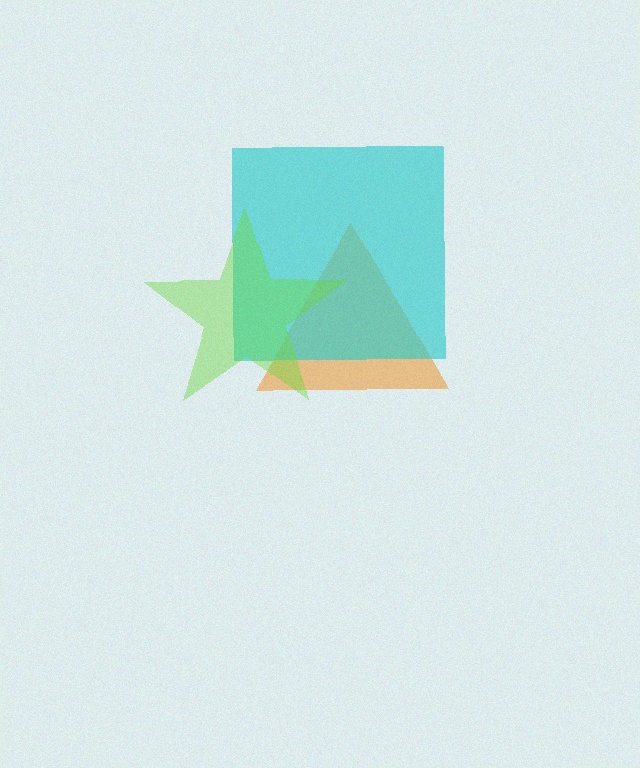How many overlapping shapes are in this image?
There are 3 overlapping shapes in the image.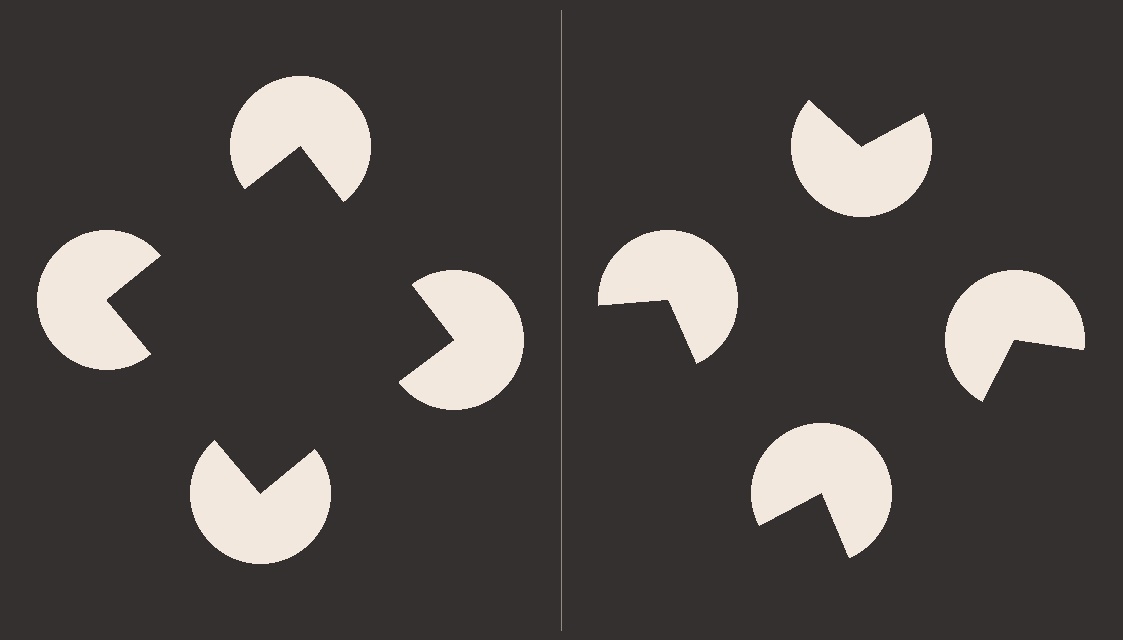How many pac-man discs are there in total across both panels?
8 — 4 on each side.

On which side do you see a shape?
An illusory square appears on the left side. On the right side the wedge cuts are rotated, so no coherent shape forms.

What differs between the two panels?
The pac-man discs are positioned identically on both sides; only the wedge orientations differ. On the left they align to a square; on the right they are misaligned.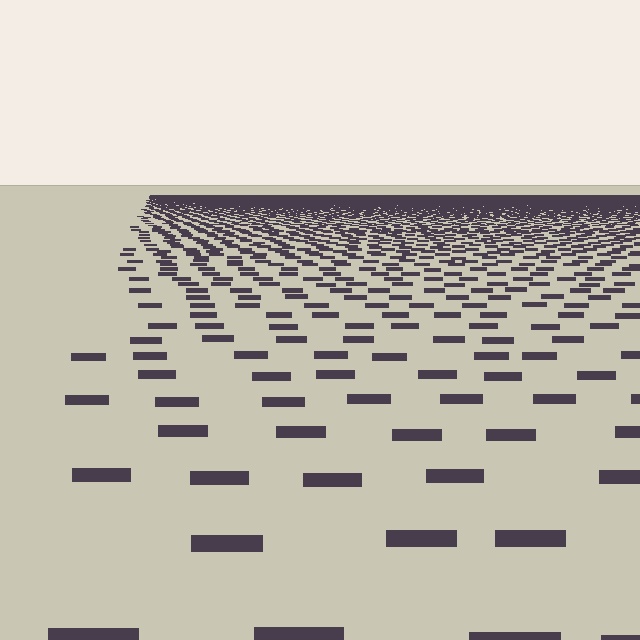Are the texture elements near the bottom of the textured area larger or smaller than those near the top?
Larger. Near the bottom, elements are closer to the viewer and appear at a bigger on-screen size.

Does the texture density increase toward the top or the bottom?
Density increases toward the top.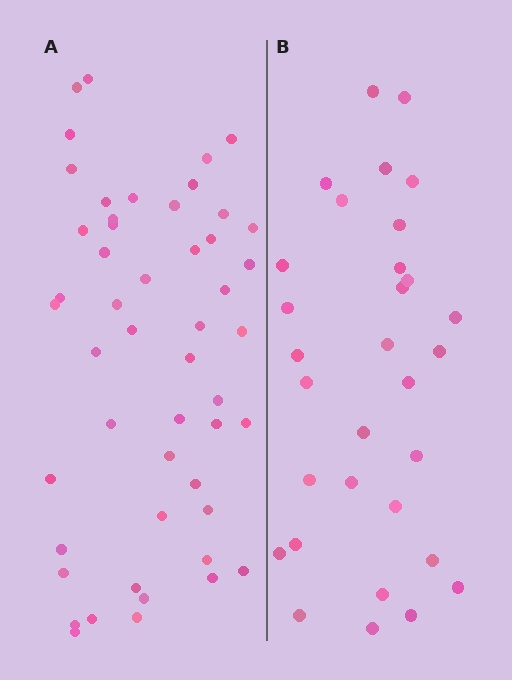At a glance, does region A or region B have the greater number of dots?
Region A (the left region) has more dots.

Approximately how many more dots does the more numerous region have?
Region A has approximately 20 more dots than region B.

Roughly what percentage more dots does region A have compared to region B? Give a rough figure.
About 60% more.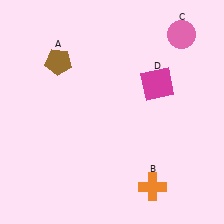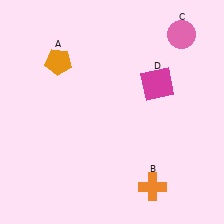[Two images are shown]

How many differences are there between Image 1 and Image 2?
There is 1 difference between the two images.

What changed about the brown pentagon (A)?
In Image 1, A is brown. In Image 2, it changed to orange.